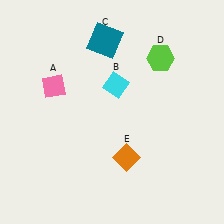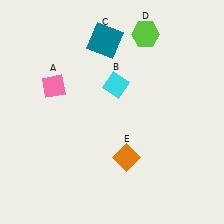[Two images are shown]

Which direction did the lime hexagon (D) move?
The lime hexagon (D) moved up.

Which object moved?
The lime hexagon (D) moved up.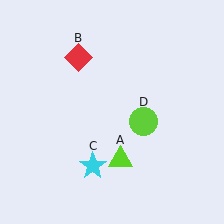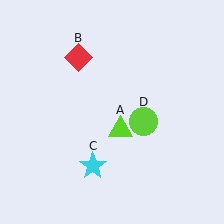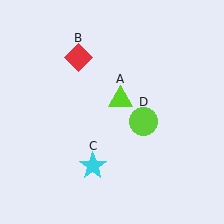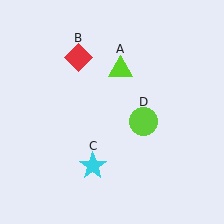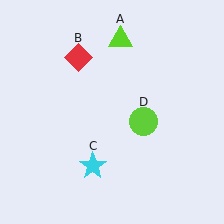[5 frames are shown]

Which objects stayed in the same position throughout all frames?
Red diamond (object B) and cyan star (object C) and lime circle (object D) remained stationary.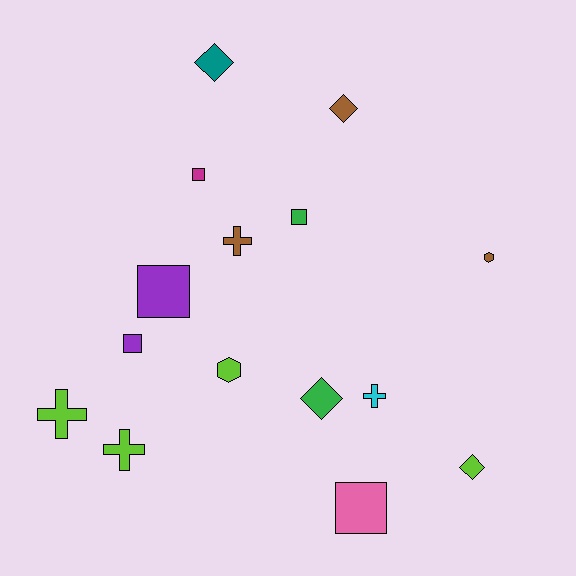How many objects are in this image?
There are 15 objects.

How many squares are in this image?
There are 5 squares.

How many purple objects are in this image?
There are 2 purple objects.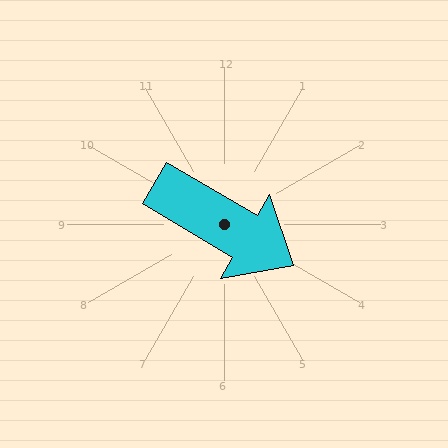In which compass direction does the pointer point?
Southeast.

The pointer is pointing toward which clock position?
Roughly 4 o'clock.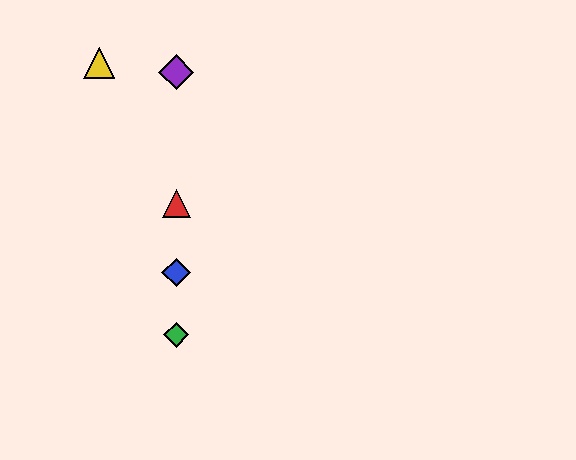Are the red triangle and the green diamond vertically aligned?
Yes, both are at x≈176.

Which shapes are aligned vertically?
The red triangle, the blue diamond, the green diamond, the purple diamond are aligned vertically.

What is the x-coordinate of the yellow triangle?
The yellow triangle is at x≈99.